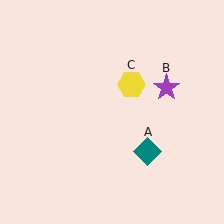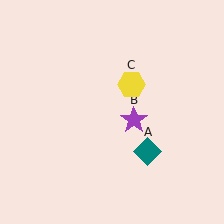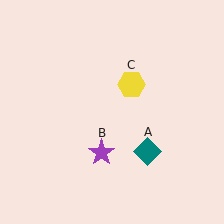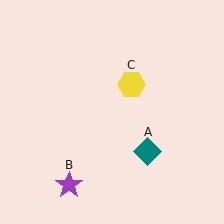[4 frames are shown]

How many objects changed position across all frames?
1 object changed position: purple star (object B).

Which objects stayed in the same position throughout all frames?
Teal diamond (object A) and yellow hexagon (object C) remained stationary.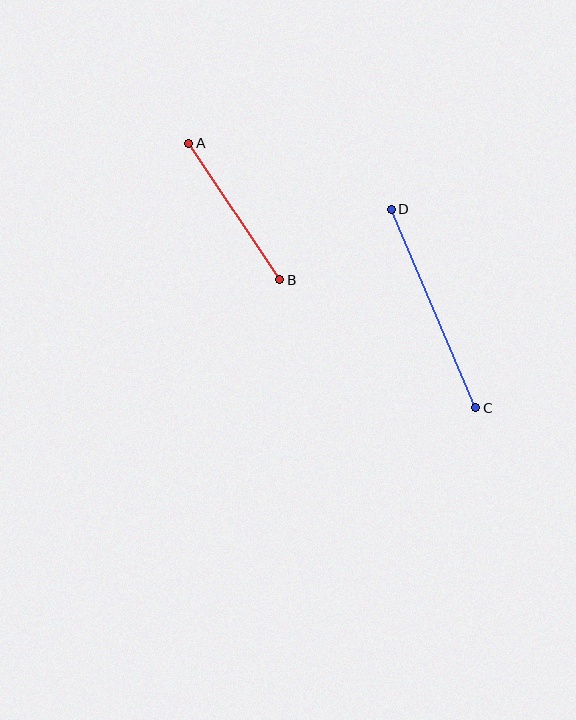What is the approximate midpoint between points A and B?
The midpoint is at approximately (234, 212) pixels.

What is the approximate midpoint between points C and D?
The midpoint is at approximately (433, 308) pixels.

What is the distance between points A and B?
The distance is approximately 164 pixels.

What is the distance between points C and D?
The distance is approximately 216 pixels.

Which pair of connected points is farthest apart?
Points C and D are farthest apart.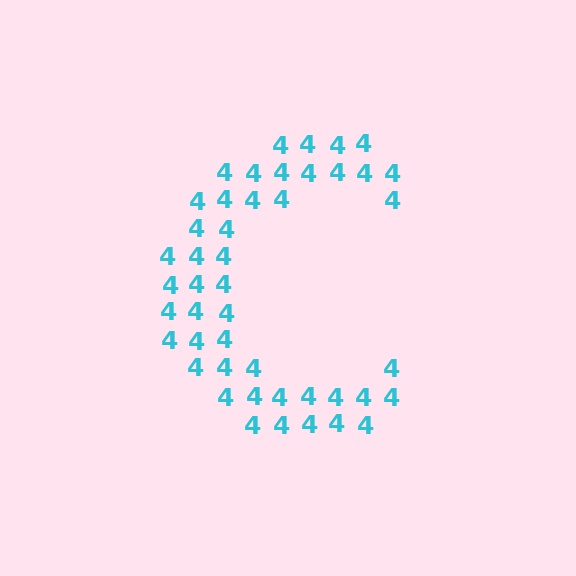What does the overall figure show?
The overall figure shows the letter C.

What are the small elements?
The small elements are digit 4's.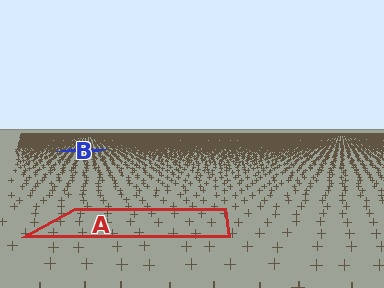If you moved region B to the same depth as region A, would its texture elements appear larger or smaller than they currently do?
They would appear larger. At a closer depth, the same texture elements are projected at a bigger on-screen size.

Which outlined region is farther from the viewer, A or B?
Region B is farther from the viewer — the texture elements inside it appear smaller and more densely packed.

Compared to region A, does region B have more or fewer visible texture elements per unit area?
Region B has more texture elements per unit area — they are packed more densely because it is farther away.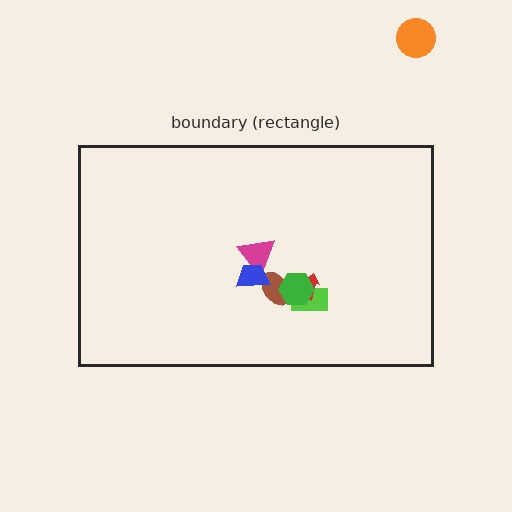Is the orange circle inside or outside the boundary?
Outside.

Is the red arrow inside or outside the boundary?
Inside.